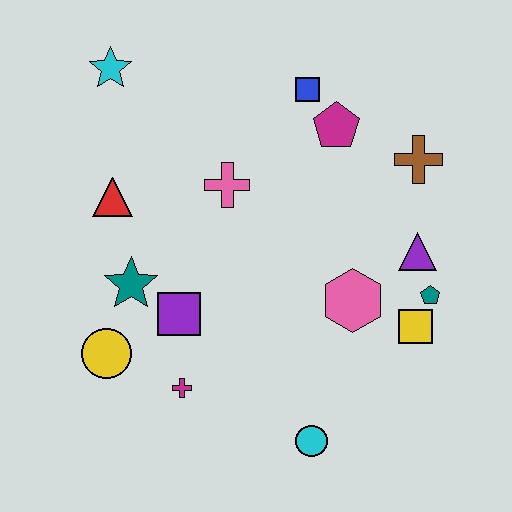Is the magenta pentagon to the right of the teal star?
Yes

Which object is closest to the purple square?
The teal star is closest to the purple square.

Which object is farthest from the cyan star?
The cyan circle is farthest from the cyan star.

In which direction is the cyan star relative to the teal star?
The cyan star is above the teal star.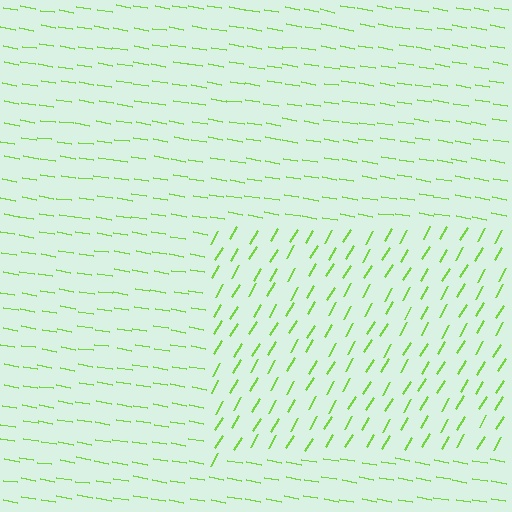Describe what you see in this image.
The image is filled with small lime line segments. A rectangle region in the image has lines oriented differently from the surrounding lines, creating a visible texture boundary.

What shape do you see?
I see a rectangle.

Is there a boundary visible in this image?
Yes, there is a texture boundary formed by a change in line orientation.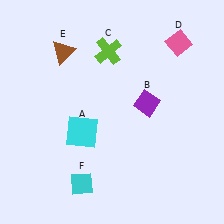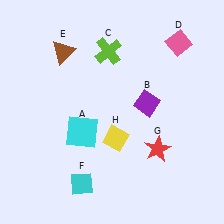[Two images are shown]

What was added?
A red star (G), a yellow diamond (H) were added in Image 2.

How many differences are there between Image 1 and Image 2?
There are 2 differences between the two images.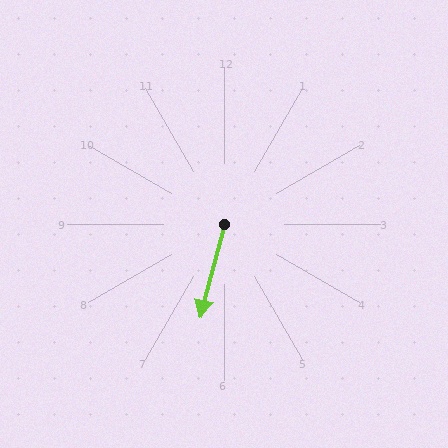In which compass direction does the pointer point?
South.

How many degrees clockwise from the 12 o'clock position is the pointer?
Approximately 194 degrees.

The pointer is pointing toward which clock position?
Roughly 6 o'clock.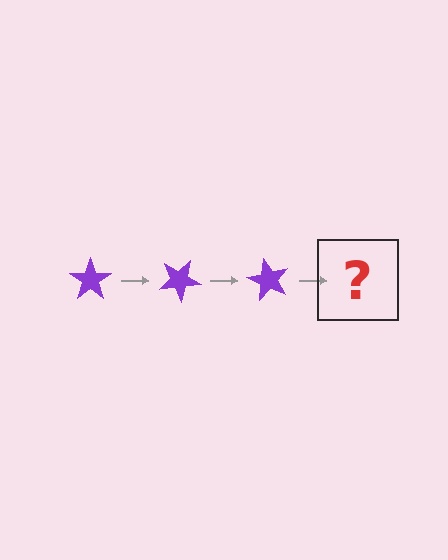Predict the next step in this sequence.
The next step is a purple star rotated 90 degrees.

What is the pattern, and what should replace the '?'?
The pattern is that the star rotates 30 degrees each step. The '?' should be a purple star rotated 90 degrees.